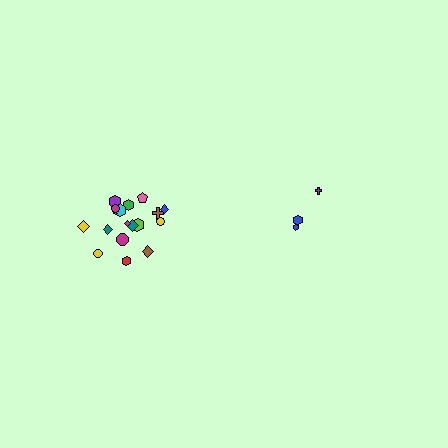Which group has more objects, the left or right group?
The left group.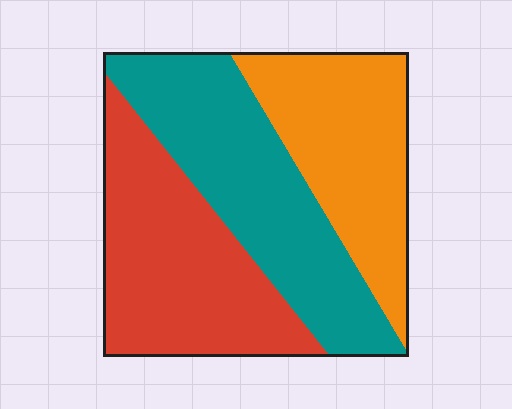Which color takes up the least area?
Orange, at roughly 30%.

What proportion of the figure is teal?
Teal takes up about three eighths (3/8) of the figure.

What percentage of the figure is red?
Red covers roughly 35% of the figure.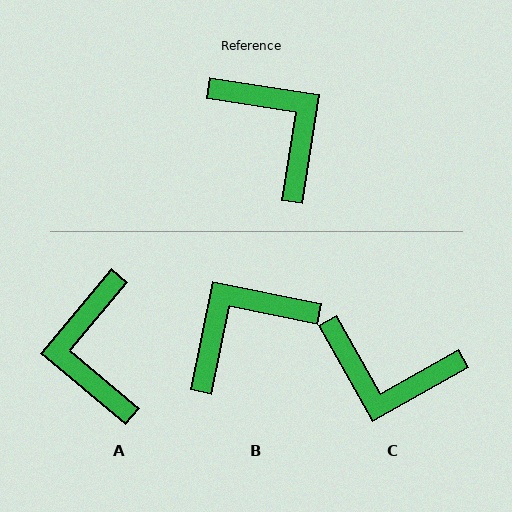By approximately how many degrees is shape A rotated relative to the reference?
Approximately 149 degrees counter-clockwise.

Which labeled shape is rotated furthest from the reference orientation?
A, about 149 degrees away.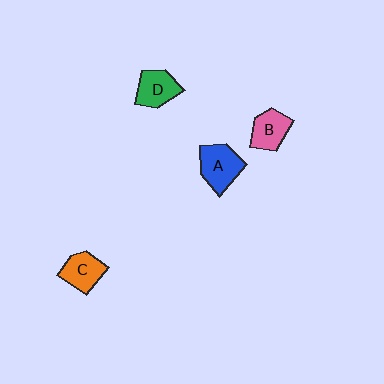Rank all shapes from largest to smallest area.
From largest to smallest: A (blue), D (green), C (orange), B (pink).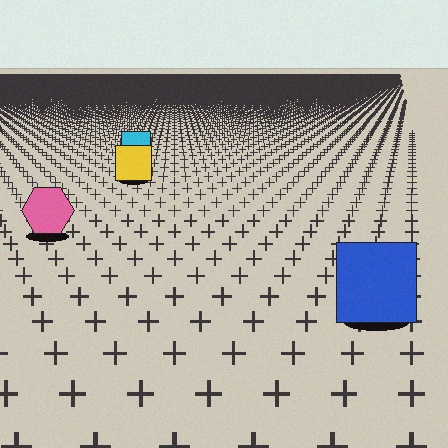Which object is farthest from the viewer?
The cyan square is farthest from the viewer. It appears smaller and the ground texture around it is denser.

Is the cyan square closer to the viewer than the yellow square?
No. The yellow square is closer — you can tell from the texture gradient: the ground texture is coarser near it.